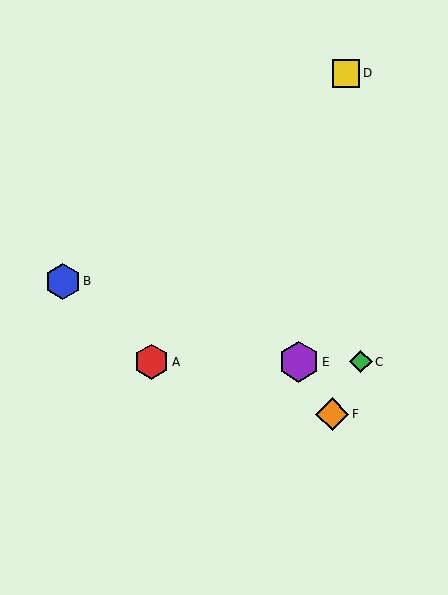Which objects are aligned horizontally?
Objects A, C, E are aligned horizontally.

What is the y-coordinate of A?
Object A is at y≈362.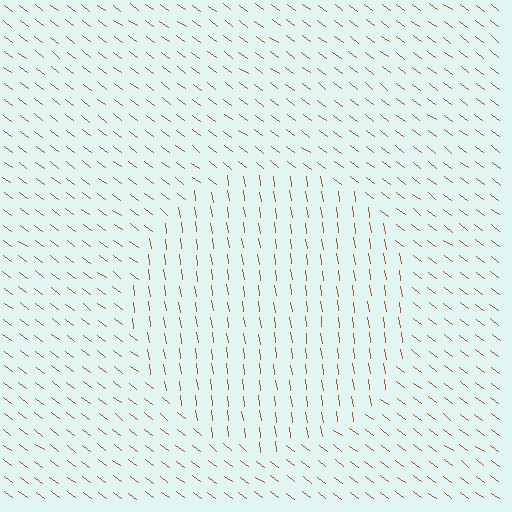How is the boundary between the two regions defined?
The boundary is defined purely by a change in line orientation (approximately 45 degrees difference). All lines are the same color and thickness.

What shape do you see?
I see a circle.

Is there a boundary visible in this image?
Yes, there is a texture boundary formed by a change in line orientation.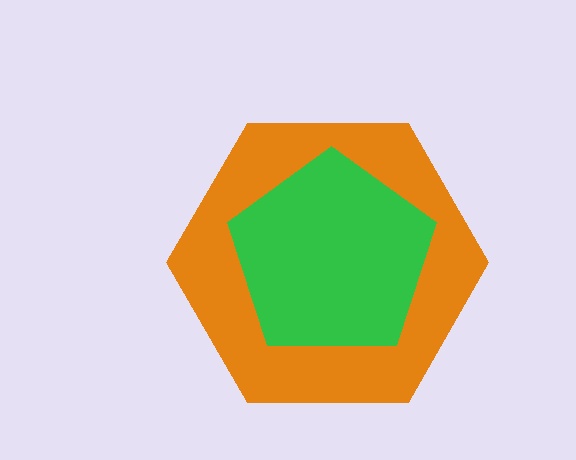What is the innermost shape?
The green pentagon.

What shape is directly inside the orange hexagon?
The green pentagon.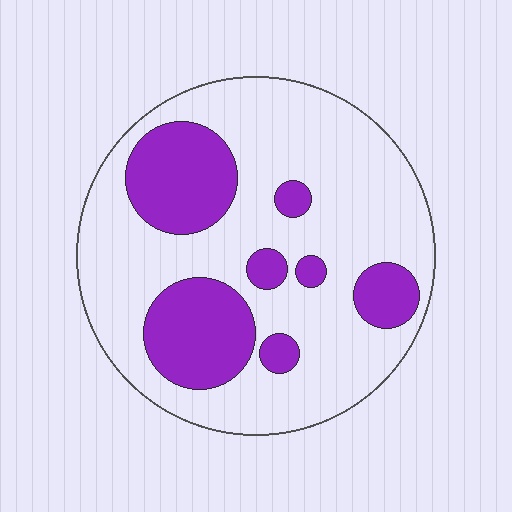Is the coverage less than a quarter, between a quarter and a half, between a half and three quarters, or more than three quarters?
Between a quarter and a half.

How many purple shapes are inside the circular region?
7.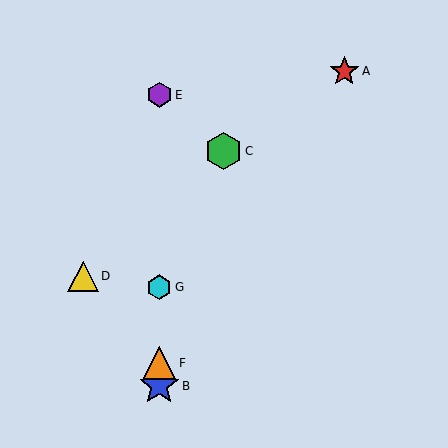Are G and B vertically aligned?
Yes, both are at x≈159.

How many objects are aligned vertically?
4 objects (B, E, F, G) are aligned vertically.